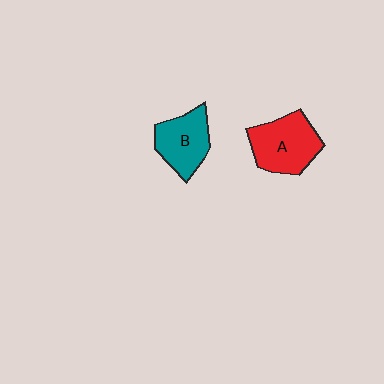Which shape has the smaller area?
Shape B (teal).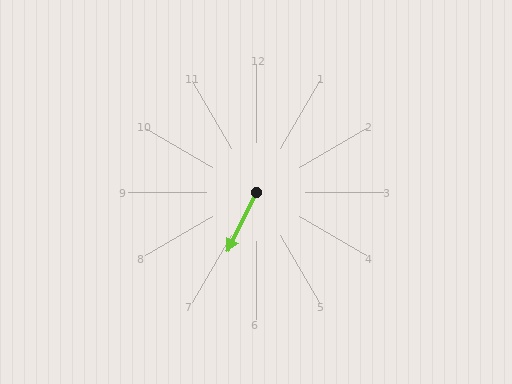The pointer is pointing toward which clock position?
Roughly 7 o'clock.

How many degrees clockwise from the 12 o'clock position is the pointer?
Approximately 206 degrees.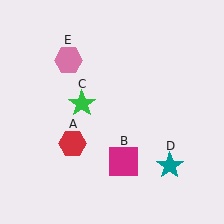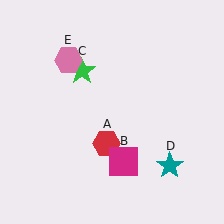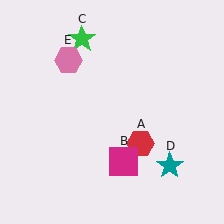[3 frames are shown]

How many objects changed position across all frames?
2 objects changed position: red hexagon (object A), green star (object C).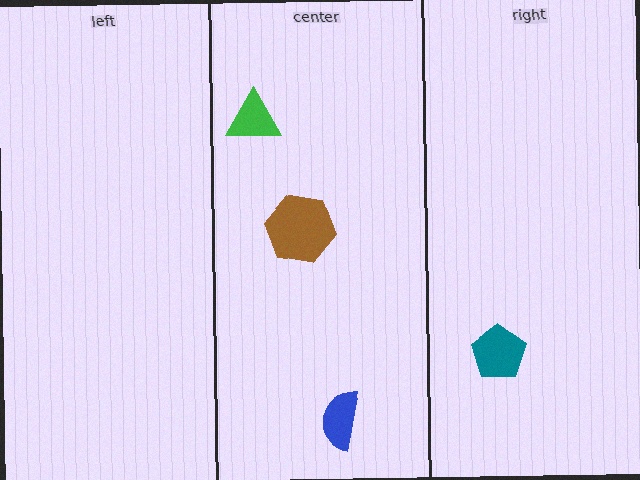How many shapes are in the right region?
1.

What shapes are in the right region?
The teal pentagon.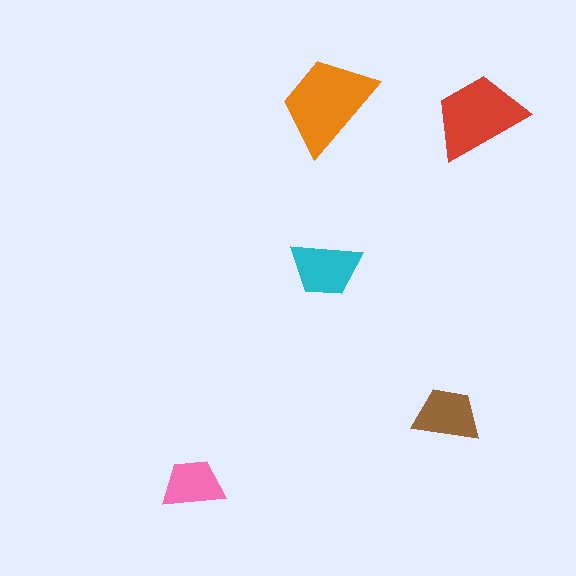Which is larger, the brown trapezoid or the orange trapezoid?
The orange one.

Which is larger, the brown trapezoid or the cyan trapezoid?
The cyan one.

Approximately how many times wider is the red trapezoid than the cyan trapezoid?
About 1.5 times wider.